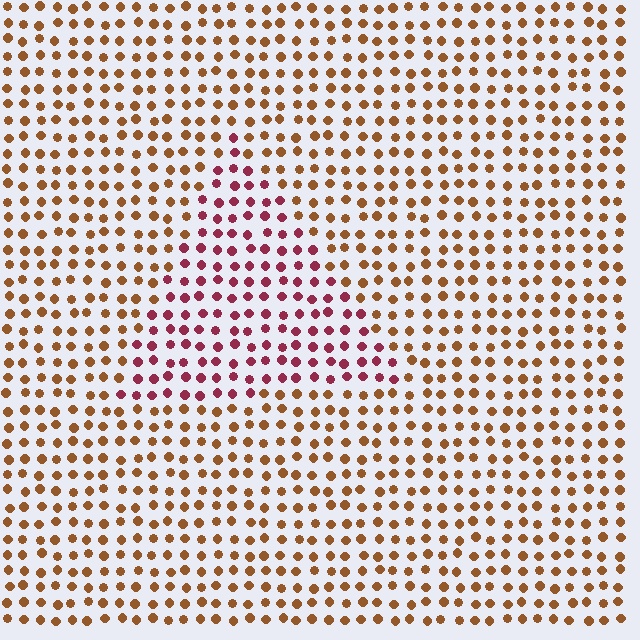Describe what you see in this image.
The image is filled with small brown elements in a uniform arrangement. A triangle-shaped region is visible where the elements are tinted to a slightly different hue, forming a subtle color boundary.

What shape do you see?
I see a triangle.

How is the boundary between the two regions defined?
The boundary is defined purely by a slight shift in hue (about 45 degrees). Spacing, size, and orientation are identical on both sides.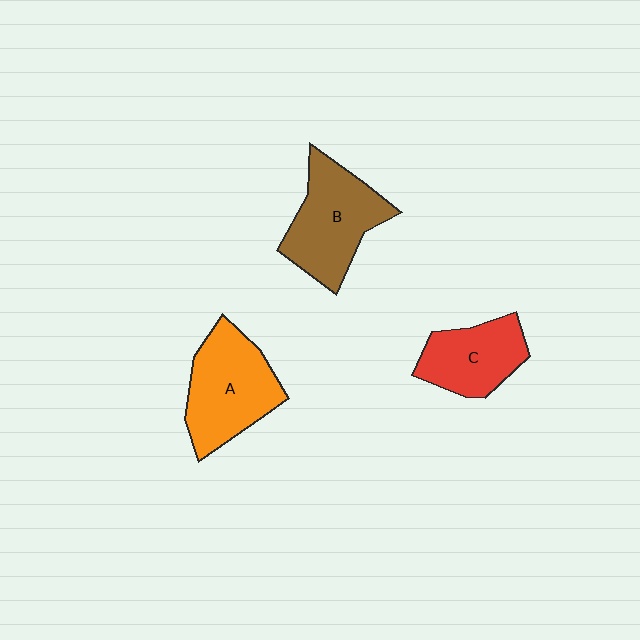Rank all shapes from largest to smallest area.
From largest to smallest: A (orange), B (brown), C (red).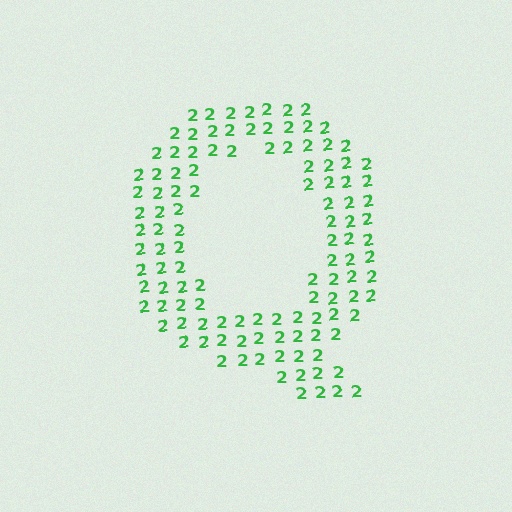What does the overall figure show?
The overall figure shows the letter Q.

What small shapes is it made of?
It is made of small digit 2's.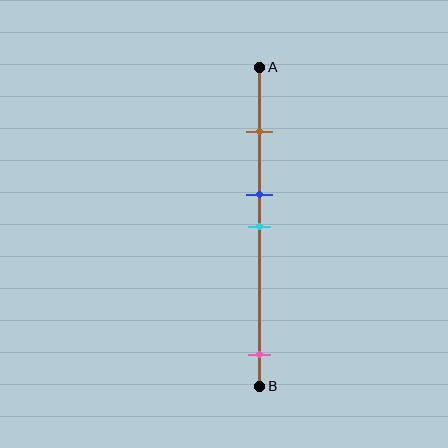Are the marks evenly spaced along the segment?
No, the marks are not evenly spaced.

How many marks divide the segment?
There are 4 marks dividing the segment.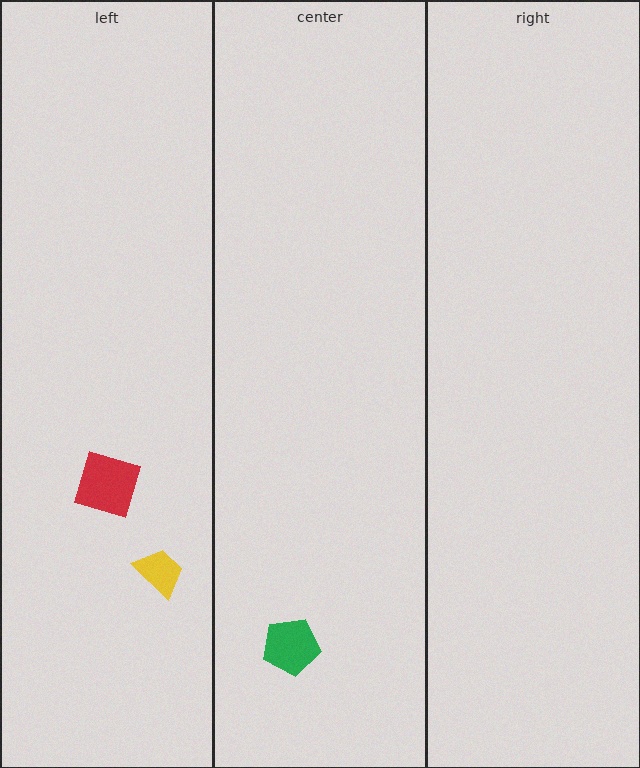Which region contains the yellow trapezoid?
The left region.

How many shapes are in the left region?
2.